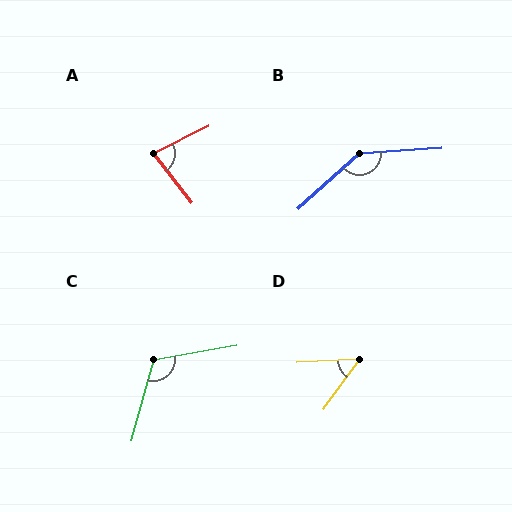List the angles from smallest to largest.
D (51°), A (78°), C (115°), B (142°).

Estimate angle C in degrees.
Approximately 115 degrees.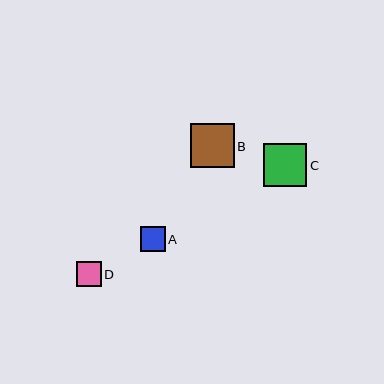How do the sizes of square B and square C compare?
Square B and square C are approximately the same size.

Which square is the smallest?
Square D is the smallest with a size of approximately 25 pixels.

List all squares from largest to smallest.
From largest to smallest: B, C, A, D.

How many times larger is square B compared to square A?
Square B is approximately 1.8 times the size of square A.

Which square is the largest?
Square B is the largest with a size of approximately 44 pixels.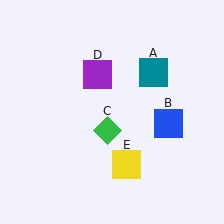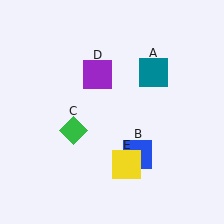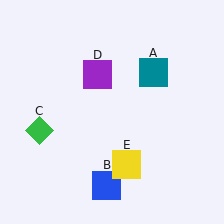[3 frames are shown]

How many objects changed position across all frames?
2 objects changed position: blue square (object B), green diamond (object C).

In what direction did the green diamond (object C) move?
The green diamond (object C) moved left.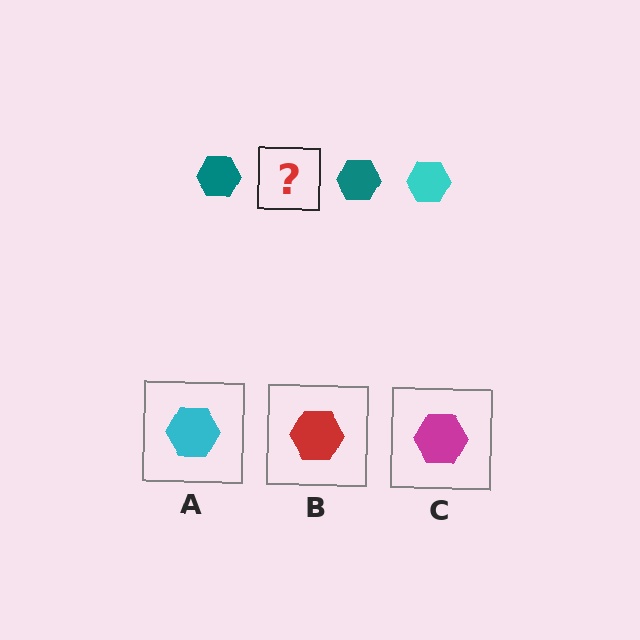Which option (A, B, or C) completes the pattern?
A.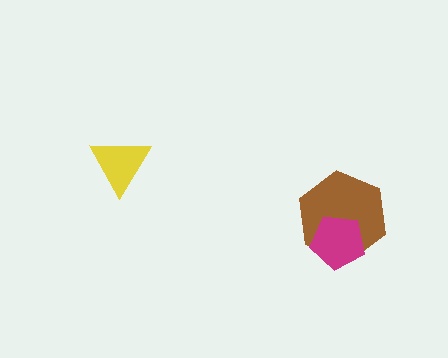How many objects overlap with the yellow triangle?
0 objects overlap with the yellow triangle.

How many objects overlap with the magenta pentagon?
1 object overlaps with the magenta pentagon.